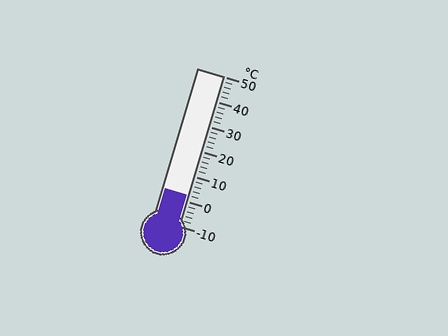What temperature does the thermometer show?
The thermometer shows approximately 2°C.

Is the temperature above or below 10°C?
The temperature is below 10°C.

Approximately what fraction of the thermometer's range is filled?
The thermometer is filled to approximately 20% of its range.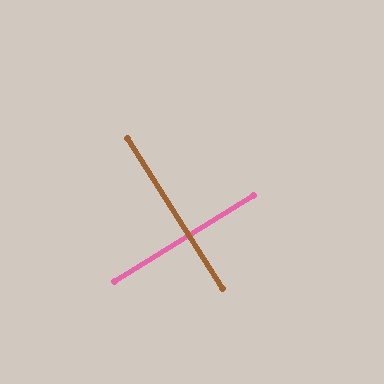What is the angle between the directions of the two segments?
Approximately 90 degrees.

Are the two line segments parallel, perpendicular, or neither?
Perpendicular — they meet at approximately 90°.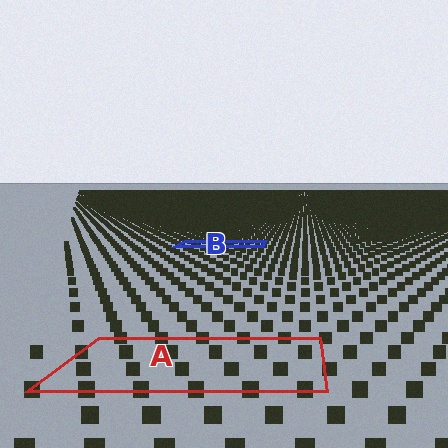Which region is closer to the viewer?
Region A is closer. The texture elements there are larger and more spread out.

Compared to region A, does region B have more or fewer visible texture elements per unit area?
Region B has more texture elements per unit area — they are packed more densely because it is farther away.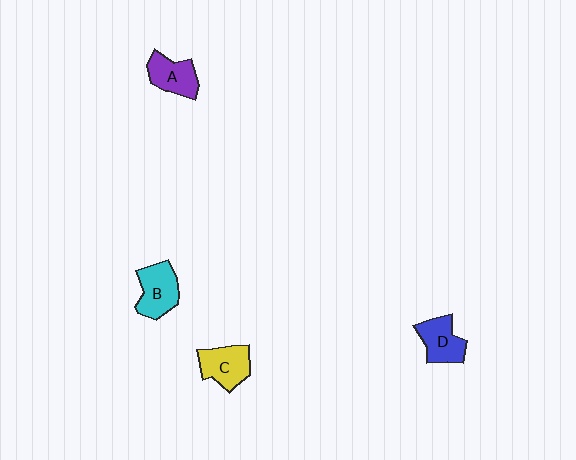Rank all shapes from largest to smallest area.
From largest to smallest: B (cyan), C (yellow), D (blue), A (purple).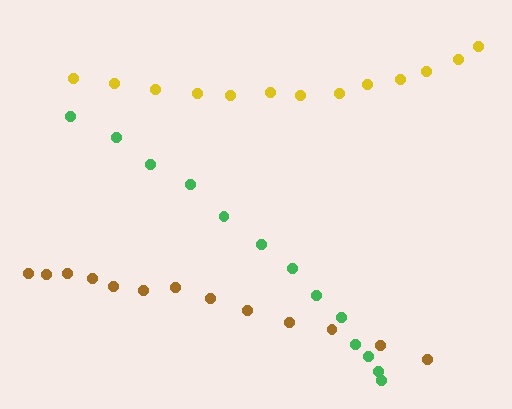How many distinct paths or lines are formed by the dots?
There are 3 distinct paths.